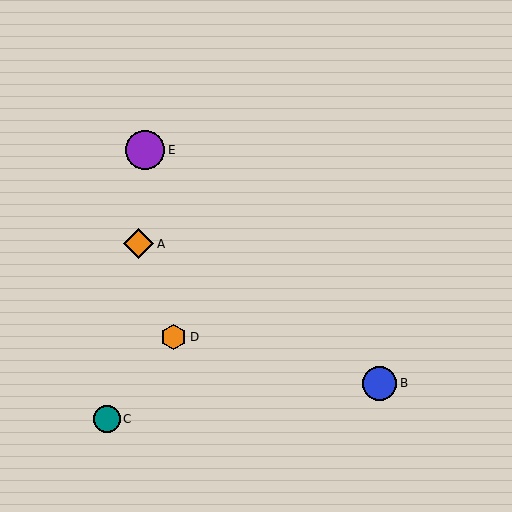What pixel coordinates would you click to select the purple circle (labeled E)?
Click at (145, 150) to select the purple circle E.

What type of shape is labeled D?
Shape D is an orange hexagon.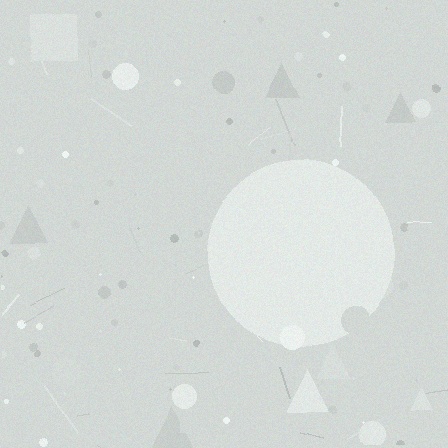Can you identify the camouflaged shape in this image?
The camouflaged shape is a circle.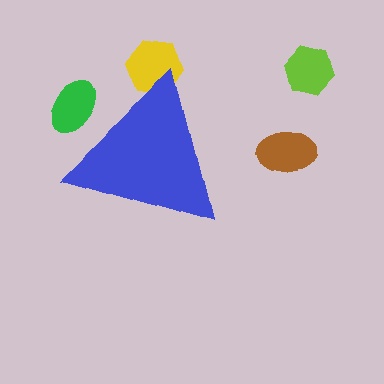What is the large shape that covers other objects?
A blue triangle.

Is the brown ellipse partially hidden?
No, the brown ellipse is fully visible.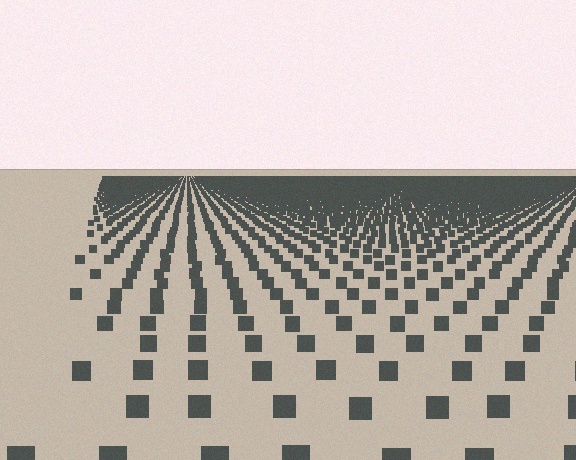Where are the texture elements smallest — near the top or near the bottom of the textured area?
Near the top.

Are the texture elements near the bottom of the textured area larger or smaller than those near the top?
Larger. Near the bottom, elements are closer to the viewer and appear at a bigger on-screen size.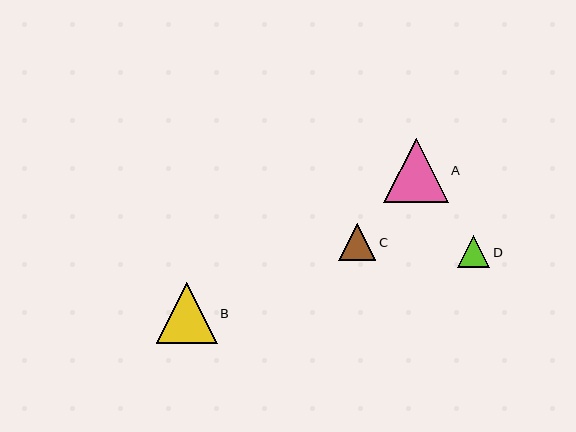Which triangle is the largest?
Triangle A is the largest with a size of approximately 65 pixels.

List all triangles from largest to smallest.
From largest to smallest: A, B, C, D.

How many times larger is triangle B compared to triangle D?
Triangle B is approximately 1.9 times the size of triangle D.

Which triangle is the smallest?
Triangle D is the smallest with a size of approximately 32 pixels.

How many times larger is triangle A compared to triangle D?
Triangle A is approximately 2.0 times the size of triangle D.